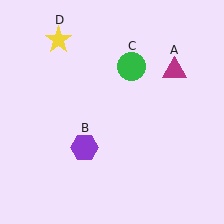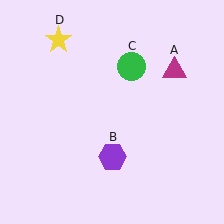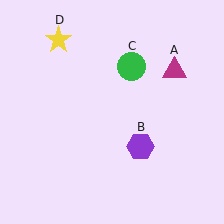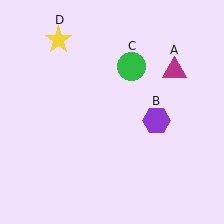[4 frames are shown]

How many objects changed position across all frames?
1 object changed position: purple hexagon (object B).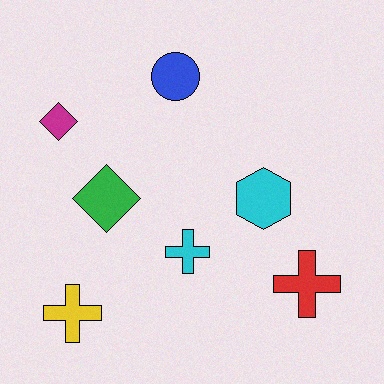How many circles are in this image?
There is 1 circle.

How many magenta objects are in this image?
There is 1 magenta object.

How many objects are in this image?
There are 7 objects.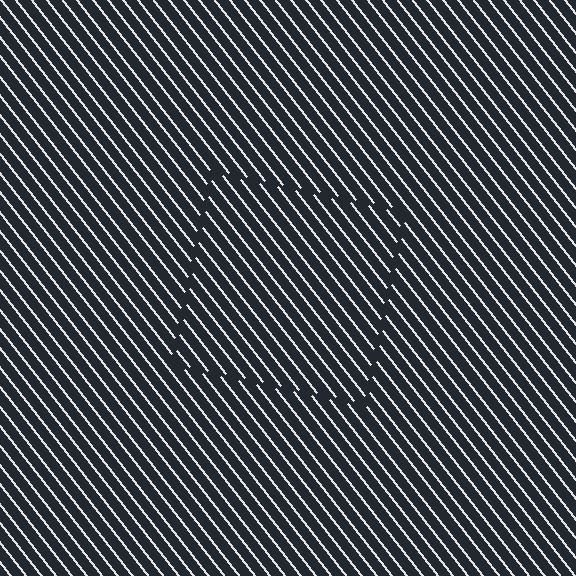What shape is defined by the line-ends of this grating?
An illusory square. The interior of the shape contains the same grating, shifted by half a period — the contour is defined by the phase discontinuity where line-ends from the inner and outer gratings abut.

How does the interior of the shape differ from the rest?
The interior of the shape contains the same grating, shifted by half a period — the contour is defined by the phase discontinuity where line-ends from the inner and outer gratings abut.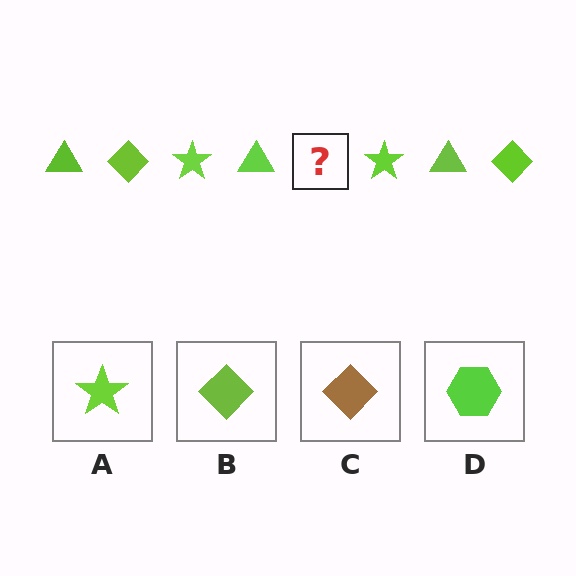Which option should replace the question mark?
Option B.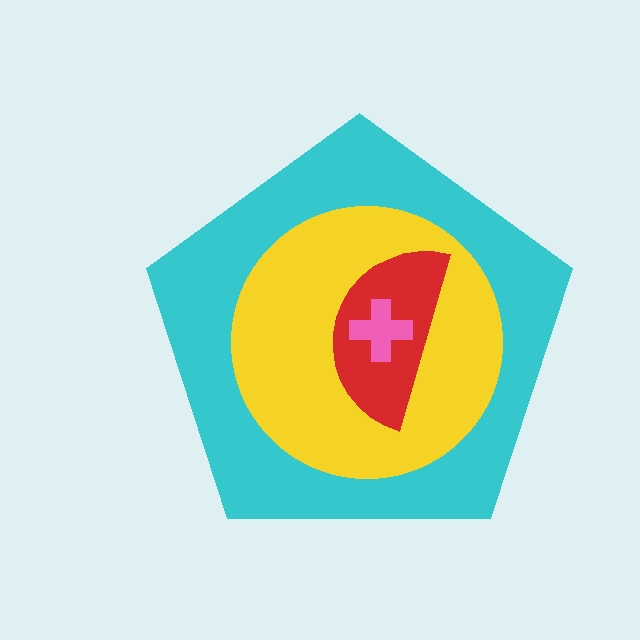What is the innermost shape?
The pink cross.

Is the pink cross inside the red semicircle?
Yes.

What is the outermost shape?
The cyan pentagon.